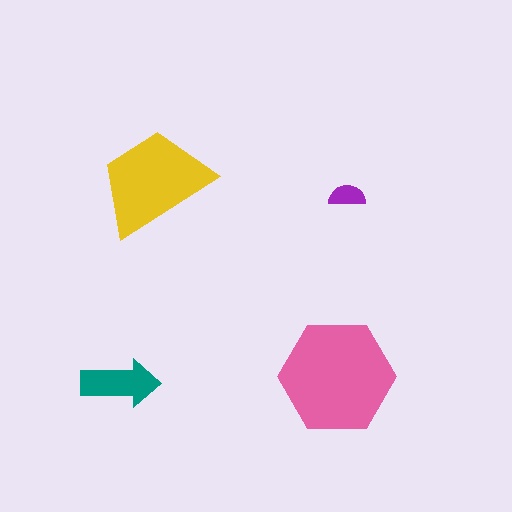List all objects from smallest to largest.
The purple semicircle, the teal arrow, the yellow trapezoid, the pink hexagon.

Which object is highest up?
The yellow trapezoid is topmost.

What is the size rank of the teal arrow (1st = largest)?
3rd.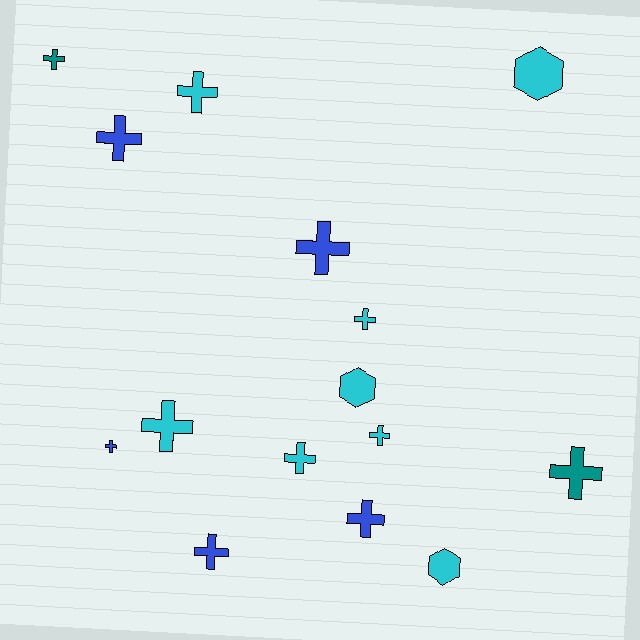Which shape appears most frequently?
Cross, with 12 objects.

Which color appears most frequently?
Cyan, with 8 objects.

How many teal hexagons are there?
There are no teal hexagons.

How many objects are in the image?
There are 15 objects.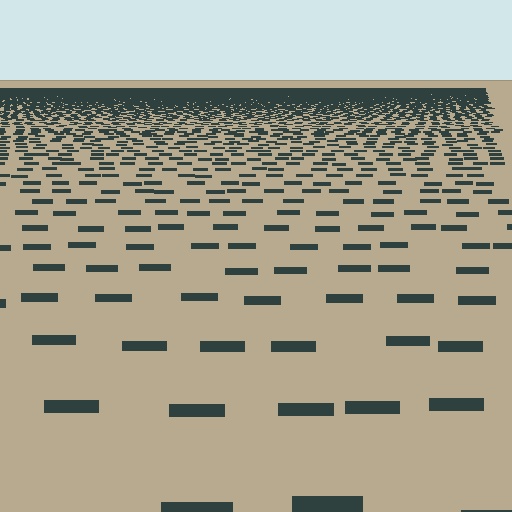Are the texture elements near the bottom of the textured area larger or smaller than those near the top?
Larger. Near the bottom, elements are closer to the viewer and appear at a bigger on-screen size.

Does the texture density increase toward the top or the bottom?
Density increases toward the top.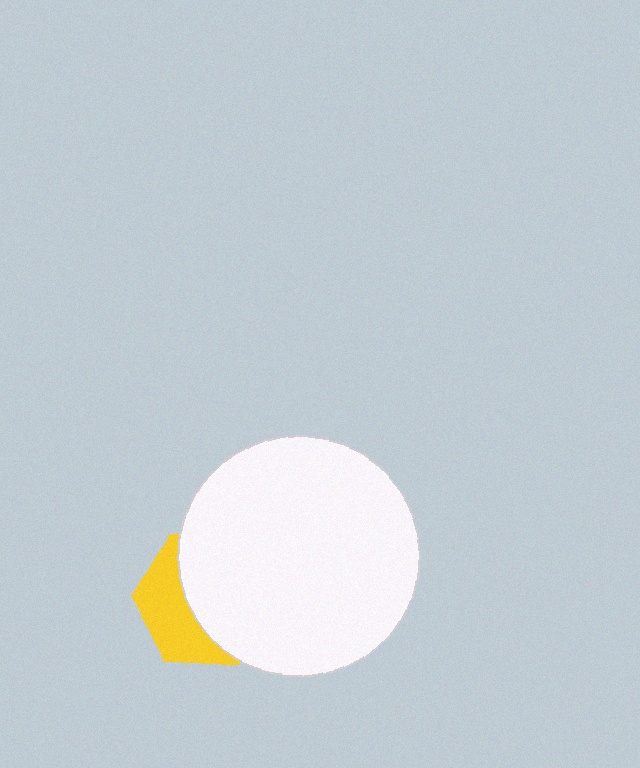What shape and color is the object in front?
The object in front is a white circle.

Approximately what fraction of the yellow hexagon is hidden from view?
Roughly 60% of the yellow hexagon is hidden behind the white circle.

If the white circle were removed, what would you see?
You would see the complete yellow hexagon.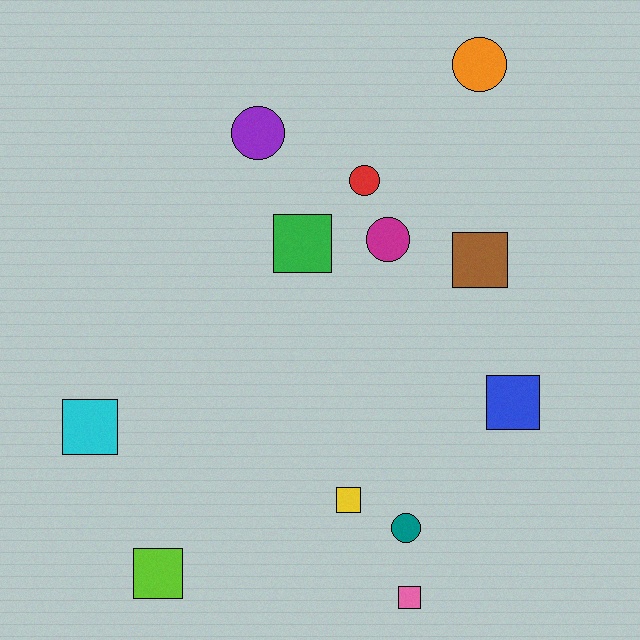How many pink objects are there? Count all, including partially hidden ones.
There is 1 pink object.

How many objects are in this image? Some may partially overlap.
There are 12 objects.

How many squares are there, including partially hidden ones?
There are 7 squares.